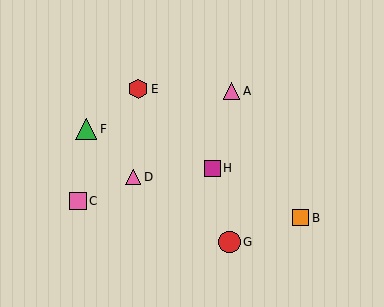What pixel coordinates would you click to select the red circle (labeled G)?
Click at (230, 242) to select the red circle G.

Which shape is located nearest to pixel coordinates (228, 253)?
The red circle (labeled G) at (230, 242) is nearest to that location.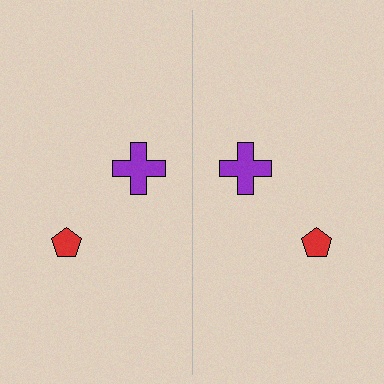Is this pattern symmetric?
Yes, this pattern has bilateral (reflection) symmetry.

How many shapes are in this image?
There are 4 shapes in this image.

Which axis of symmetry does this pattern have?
The pattern has a vertical axis of symmetry running through the center of the image.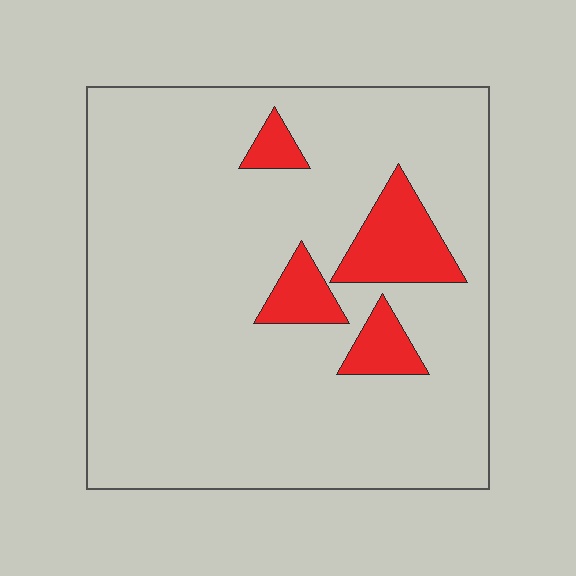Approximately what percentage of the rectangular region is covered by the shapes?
Approximately 10%.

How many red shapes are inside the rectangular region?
4.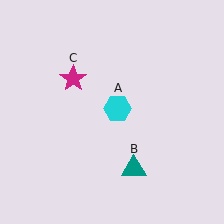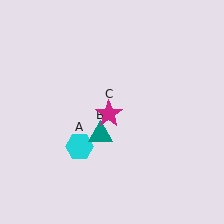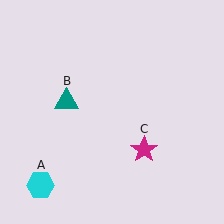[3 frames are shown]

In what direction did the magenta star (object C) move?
The magenta star (object C) moved down and to the right.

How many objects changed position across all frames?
3 objects changed position: cyan hexagon (object A), teal triangle (object B), magenta star (object C).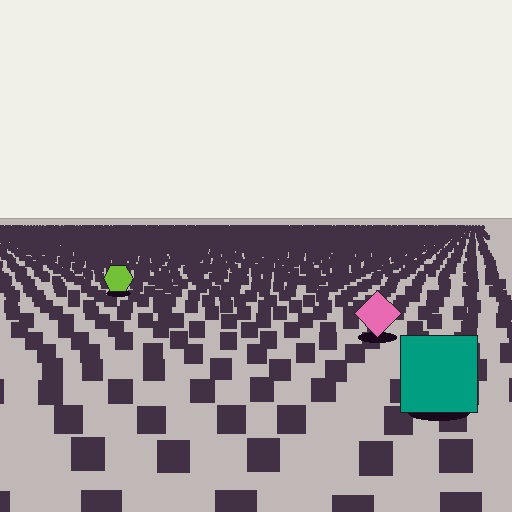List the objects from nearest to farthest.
From nearest to farthest: the teal square, the pink diamond, the lime hexagon.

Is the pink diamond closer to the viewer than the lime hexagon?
Yes. The pink diamond is closer — you can tell from the texture gradient: the ground texture is coarser near it.